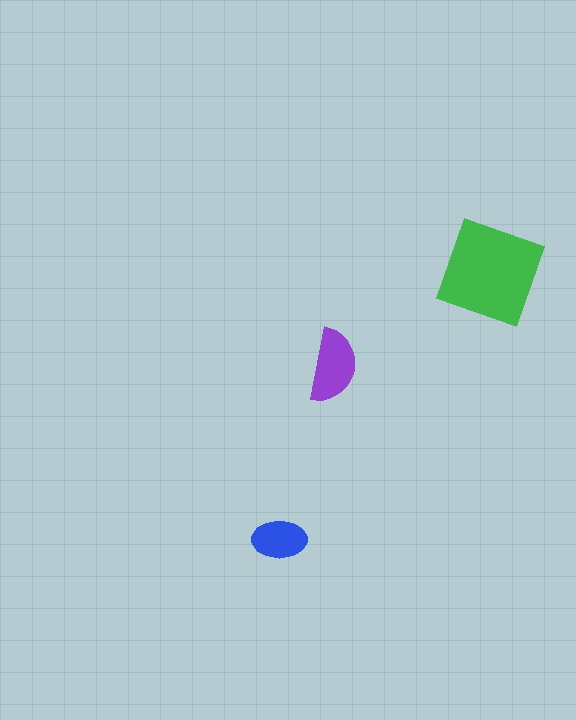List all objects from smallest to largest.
The blue ellipse, the purple semicircle, the green square.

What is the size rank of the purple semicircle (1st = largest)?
2nd.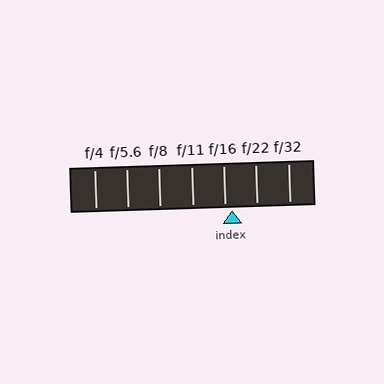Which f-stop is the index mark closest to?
The index mark is closest to f/16.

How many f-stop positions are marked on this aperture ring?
There are 7 f-stop positions marked.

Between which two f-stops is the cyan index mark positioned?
The index mark is between f/16 and f/22.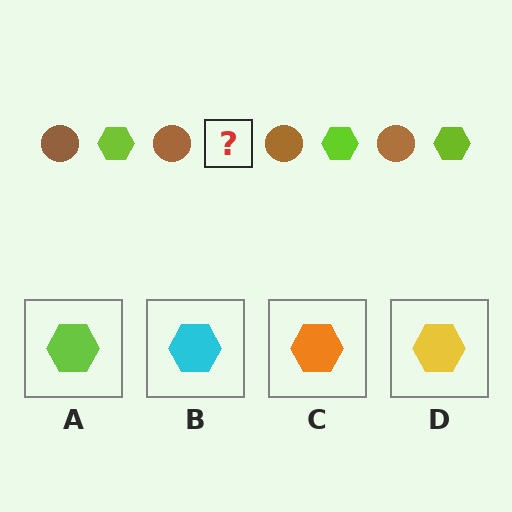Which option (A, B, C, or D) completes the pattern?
A.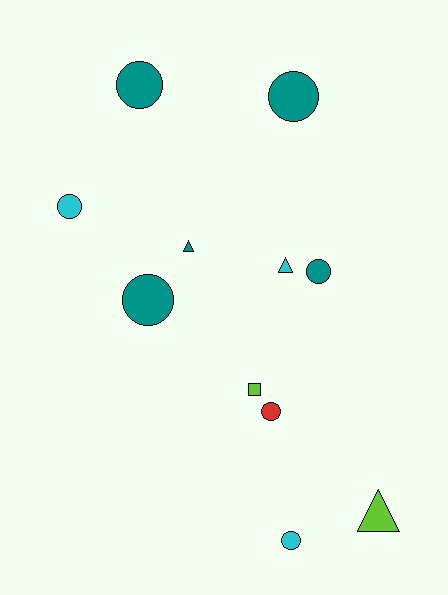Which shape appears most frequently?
Circle, with 7 objects.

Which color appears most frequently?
Teal, with 5 objects.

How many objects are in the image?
There are 11 objects.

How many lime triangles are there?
There is 1 lime triangle.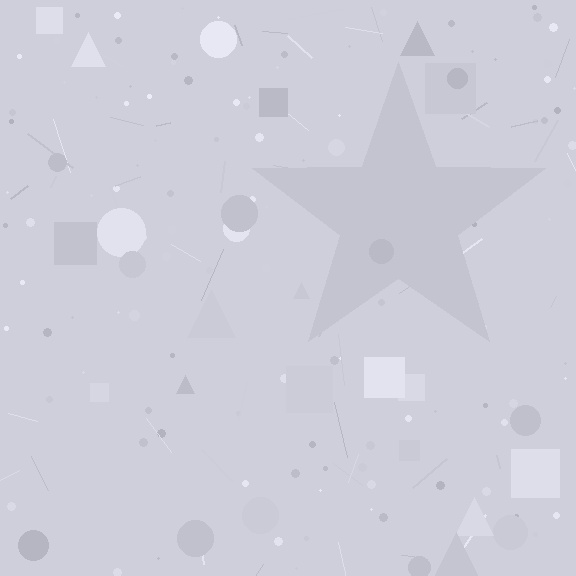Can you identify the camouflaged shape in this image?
The camouflaged shape is a star.